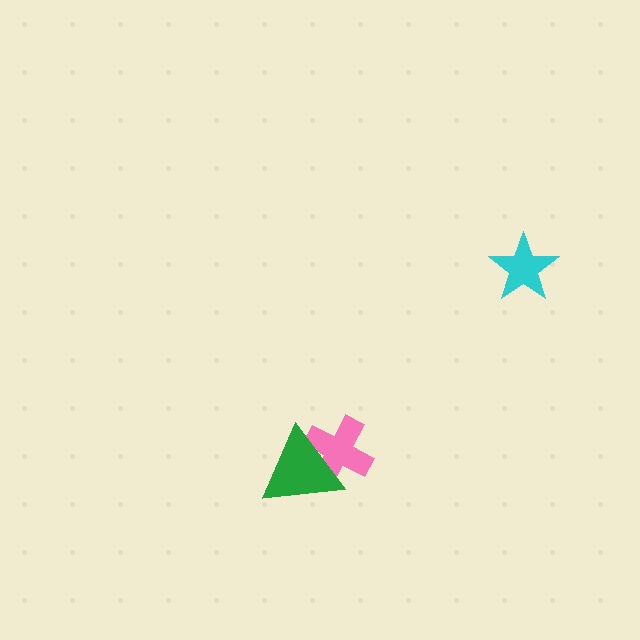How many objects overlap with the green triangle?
1 object overlaps with the green triangle.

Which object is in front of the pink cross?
The green triangle is in front of the pink cross.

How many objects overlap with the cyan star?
0 objects overlap with the cyan star.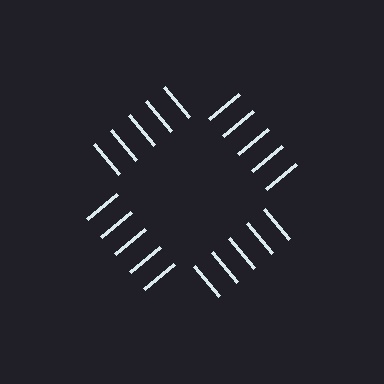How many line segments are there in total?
20 — 5 along each of the 4 edges.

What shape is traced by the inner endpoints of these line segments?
An illusory square — the line segments terminate on its edges but no continuous stroke is drawn.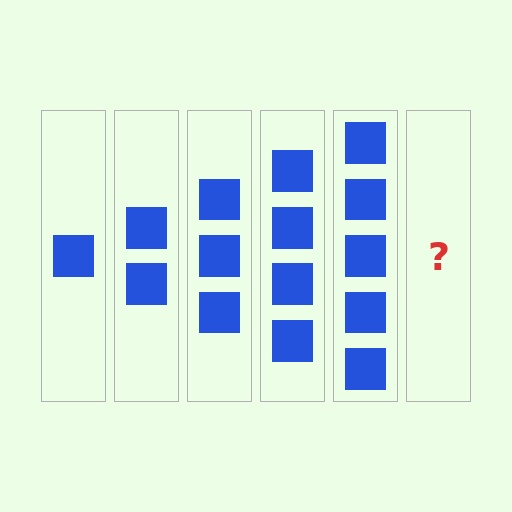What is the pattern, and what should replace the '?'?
The pattern is that each step adds one more square. The '?' should be 6 squares.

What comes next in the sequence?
The next element should be 6 squares.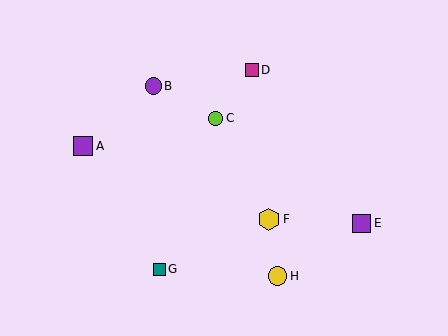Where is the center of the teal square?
The center of the teal square is at (159, 269).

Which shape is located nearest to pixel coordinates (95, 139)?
The purple square (labeled A) at (83, 146) is nearest to that location.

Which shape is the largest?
The yellow hexagon (labeled F) is the largest.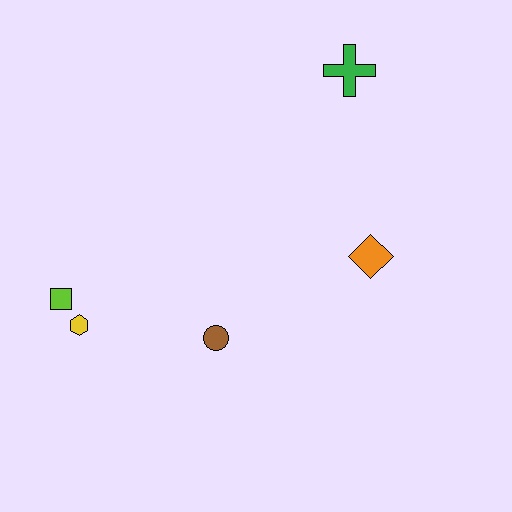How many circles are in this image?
There is 1 circle.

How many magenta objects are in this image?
There are no magenta objects.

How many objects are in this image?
There are 5 objects.